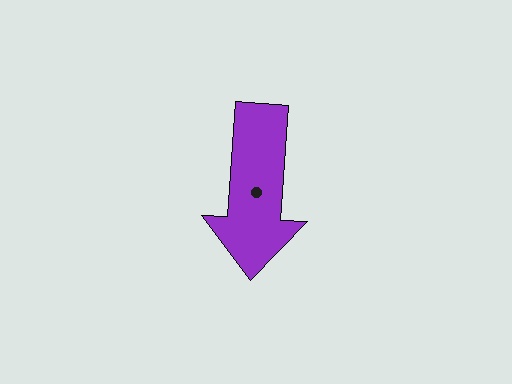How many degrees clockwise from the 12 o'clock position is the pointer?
Approximately 184 degrees.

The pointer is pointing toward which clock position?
Roughly 6 o'clock.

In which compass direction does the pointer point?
South.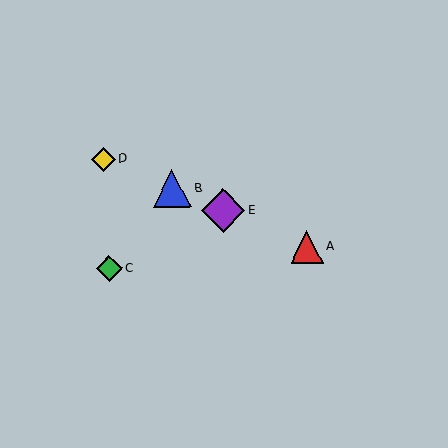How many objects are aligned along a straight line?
4 objects (A, B, D, E) are aligned along a straight line.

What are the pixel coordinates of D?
Object D is at (103, 159).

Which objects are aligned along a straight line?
Objects A, B, D, E are aligned along a straight line.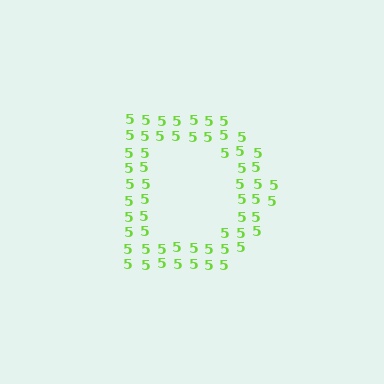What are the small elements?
The small elements are digit 5's.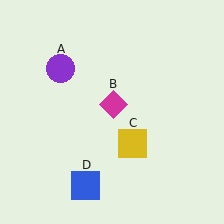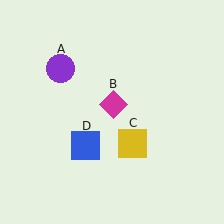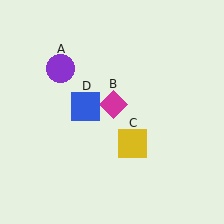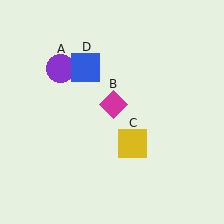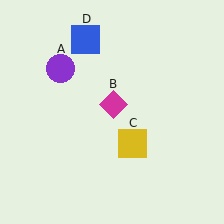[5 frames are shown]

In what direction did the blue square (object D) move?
The blue square (object D) moved up.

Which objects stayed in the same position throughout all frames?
Purple circle (object A) and magenta diamond (object B) and yellow square (object C) remained stationary.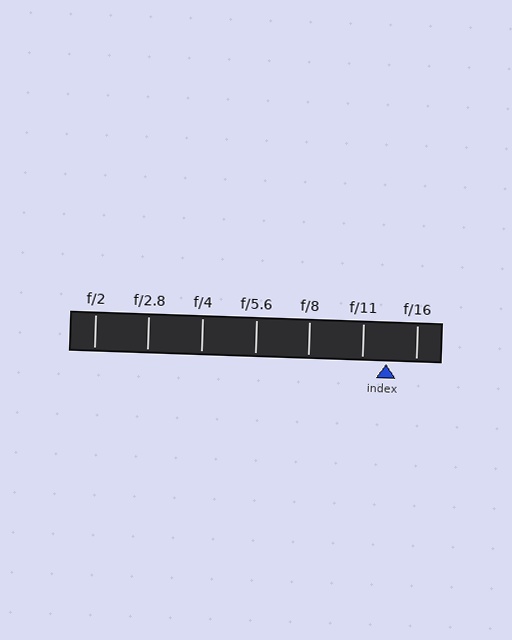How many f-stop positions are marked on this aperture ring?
There are 7 f-stop positions marked.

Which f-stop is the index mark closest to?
The index mark is closest to f/11.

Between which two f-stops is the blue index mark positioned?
The index mark is between f/11 and f/16.